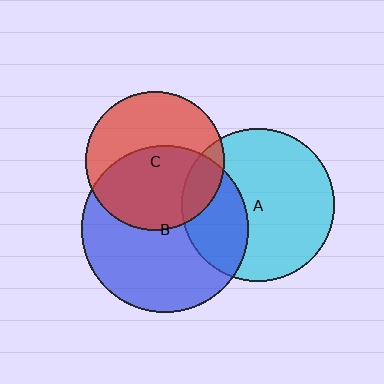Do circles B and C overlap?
Yes.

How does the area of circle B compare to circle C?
Approximately 1.4 times.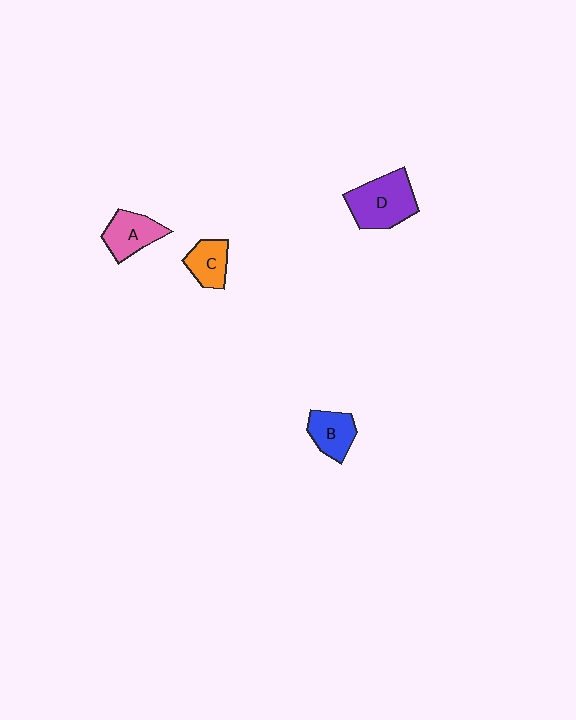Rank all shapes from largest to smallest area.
From largest to smallest: D (purple), A (pink), B (blue), C (orange).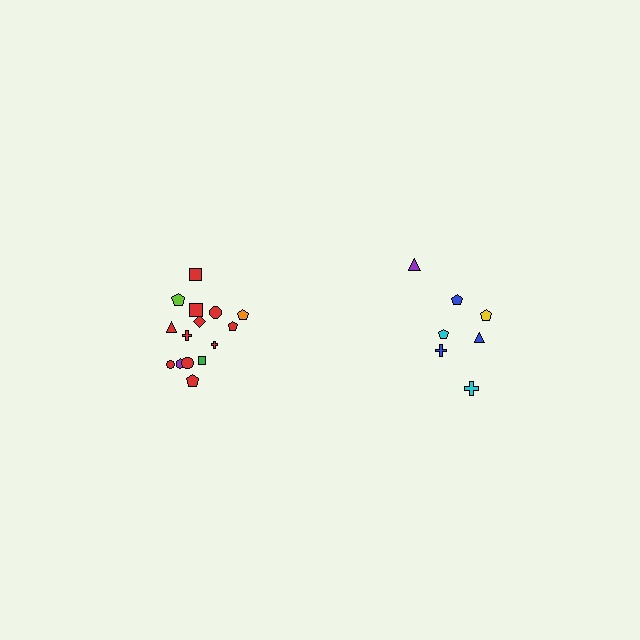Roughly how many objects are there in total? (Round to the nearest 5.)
Roughly 20 objects in total.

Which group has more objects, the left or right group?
The left group.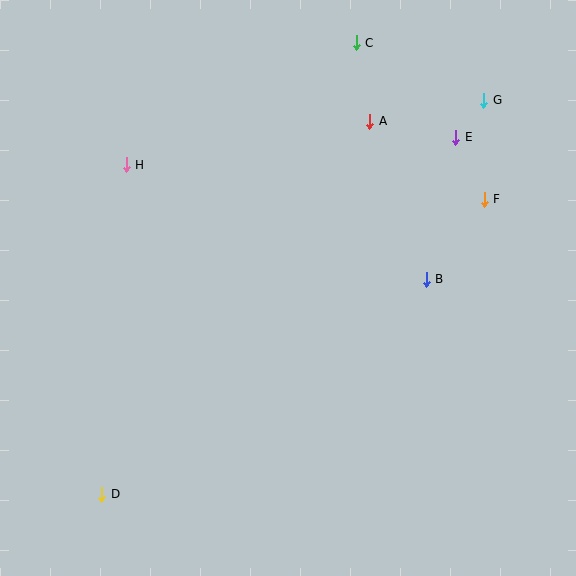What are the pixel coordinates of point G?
Point G is at (484, 100).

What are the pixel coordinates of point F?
Point F is at (484, 200).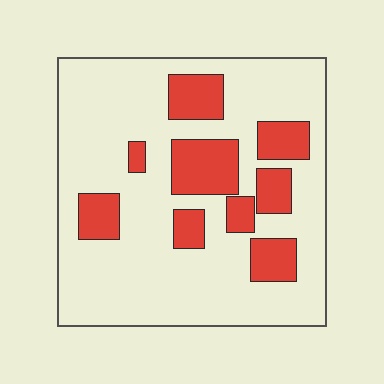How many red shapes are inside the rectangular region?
9.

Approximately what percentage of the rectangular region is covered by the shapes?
Approximately 25%.